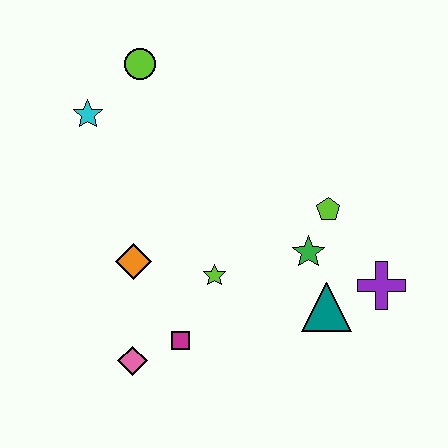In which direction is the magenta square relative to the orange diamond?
The magenta square is below the orange diamond.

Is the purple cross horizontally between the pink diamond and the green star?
No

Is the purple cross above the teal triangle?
Yes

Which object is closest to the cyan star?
The lime circle is closest to the cyan star.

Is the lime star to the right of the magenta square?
Yes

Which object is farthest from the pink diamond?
The lime circle is farthest from the pink diamond.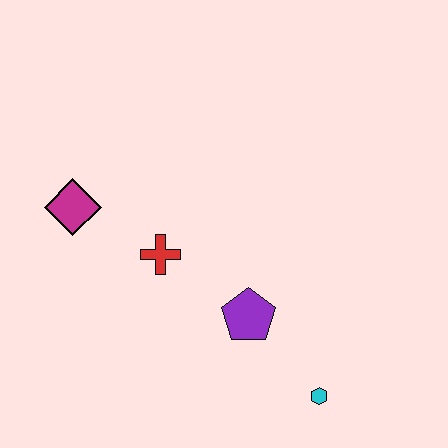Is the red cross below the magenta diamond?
Yes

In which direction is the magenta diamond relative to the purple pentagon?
The magenta diamond is to the left of the purple pentagon.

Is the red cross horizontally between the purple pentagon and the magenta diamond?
Yes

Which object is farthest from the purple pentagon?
The magenta diamond is farthest from the purple pentagon.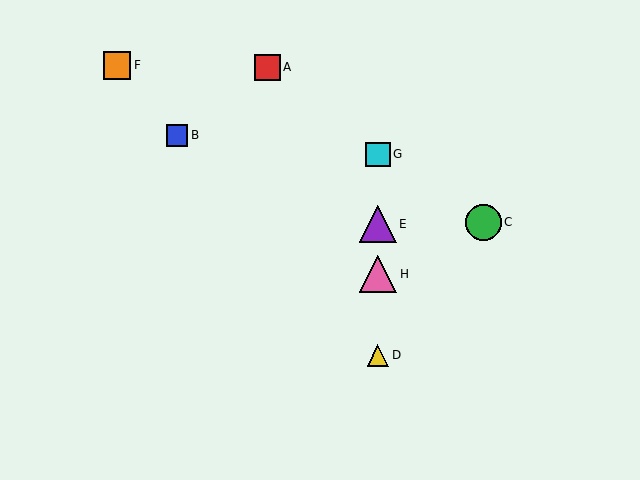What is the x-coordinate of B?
Object B is at x≈177.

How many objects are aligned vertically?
4 objects (D, E, G, H) are aligned vertically.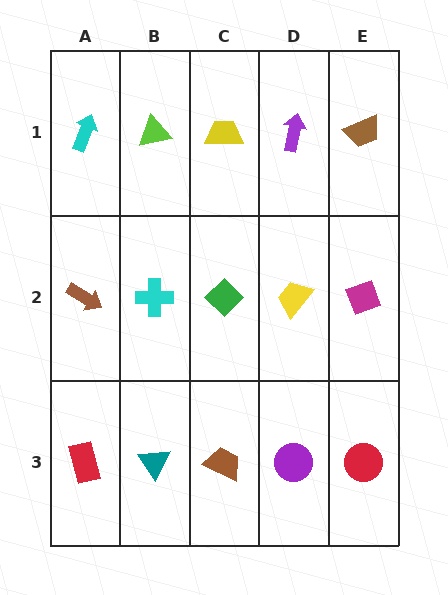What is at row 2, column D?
A yellow trapezoid.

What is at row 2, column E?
A magenta diamond.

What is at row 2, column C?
A green diamond.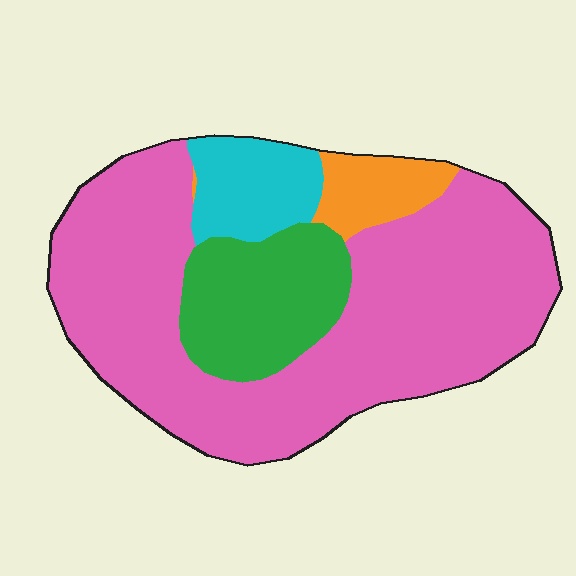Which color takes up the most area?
Pink, at roughly 65%.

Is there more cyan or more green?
Green.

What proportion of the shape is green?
Green covers around 15% of the shape.